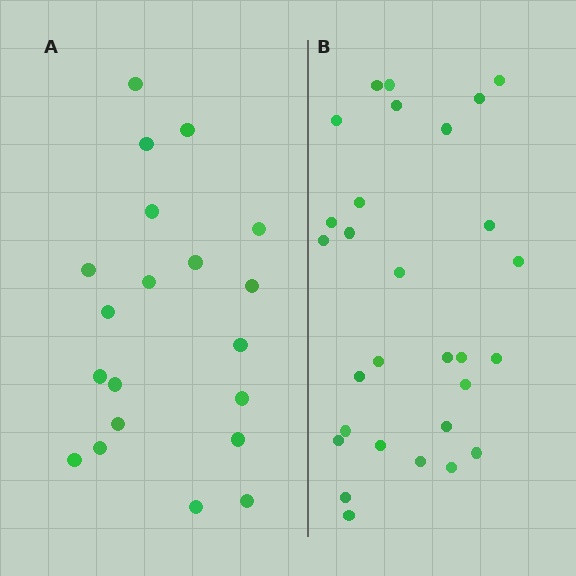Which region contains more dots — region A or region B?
Region B (the right region) has more dots.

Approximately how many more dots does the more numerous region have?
Region B has roughly 8 or so more dots than region A.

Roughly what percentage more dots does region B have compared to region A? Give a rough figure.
About 45% more.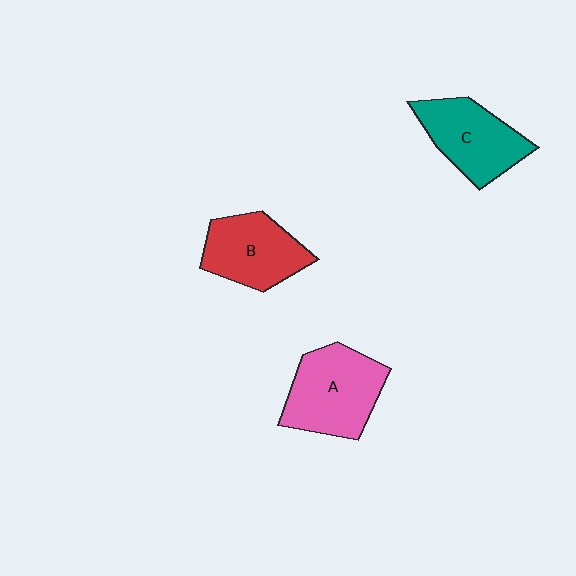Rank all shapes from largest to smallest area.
From largest to smallest: A (pink), C (teal), B (red).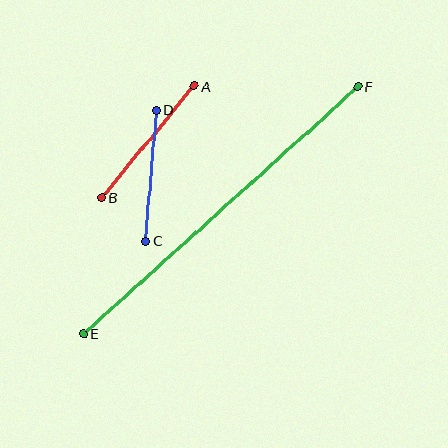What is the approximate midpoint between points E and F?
The midpoint is at approximately (221, 210) pixels.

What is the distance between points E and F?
The distance is approximately 369 pixels.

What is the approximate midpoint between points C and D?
The midpoint is at approximately (151, 175) pixels.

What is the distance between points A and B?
The distance is approximately 145 pixels.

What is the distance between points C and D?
The distance is approximately 131 pixels.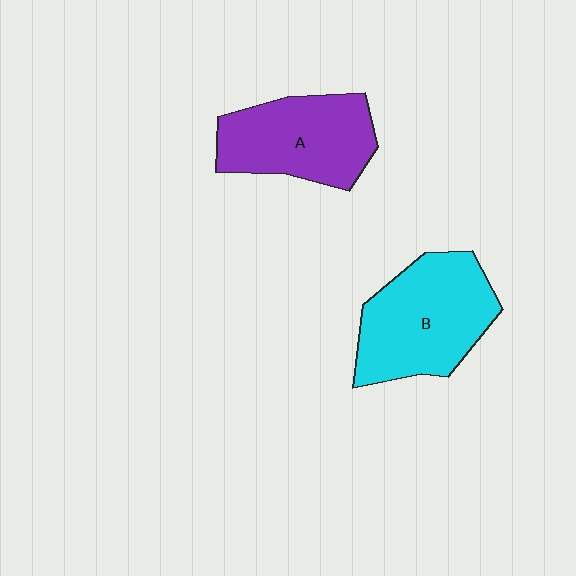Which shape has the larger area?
Shape B (cyan).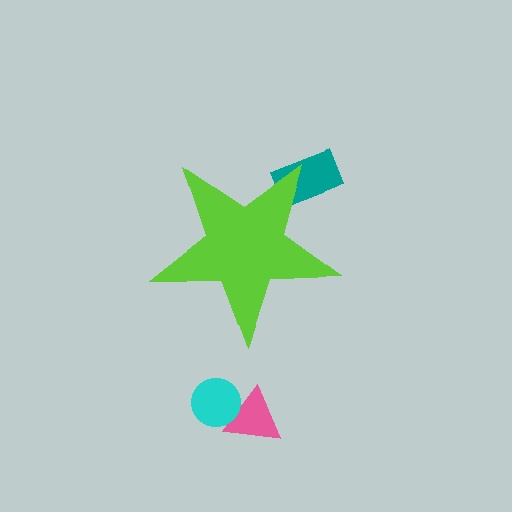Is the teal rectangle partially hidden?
Yes, the teal rectangle is partially hidden behind the lime star.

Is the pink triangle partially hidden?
No, the pink triangle is fully visible.